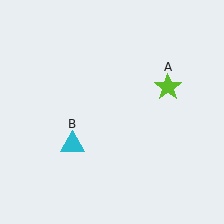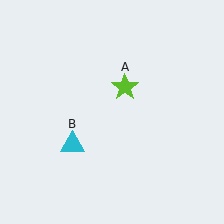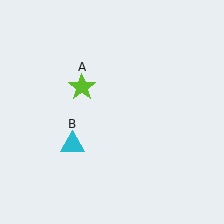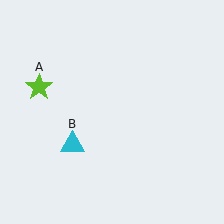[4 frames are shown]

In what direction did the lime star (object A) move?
The lime star (object A) moved left.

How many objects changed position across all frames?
1 object changed position: lime star (object A).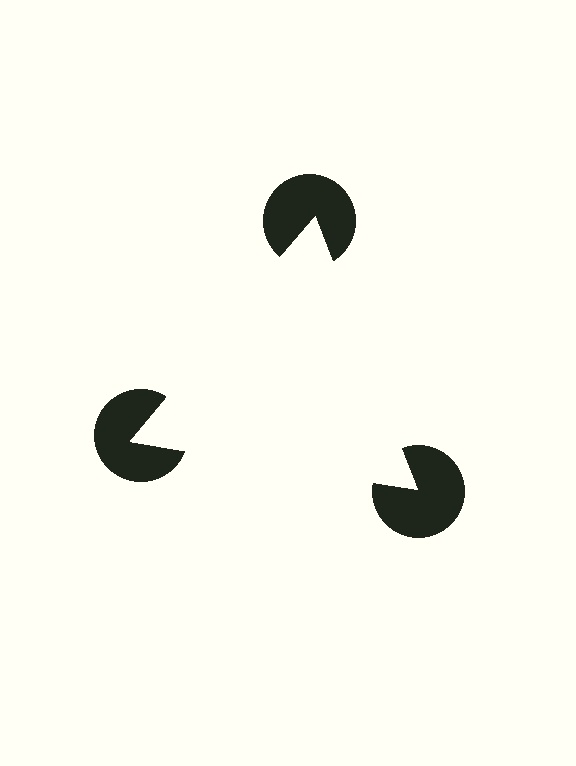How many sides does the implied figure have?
3 sides.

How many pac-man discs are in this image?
There are 3 — one at each vertex of the illusory triangle.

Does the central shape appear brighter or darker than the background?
It typically appears slightly brighter than the background, even though no actual brightness change is drawn.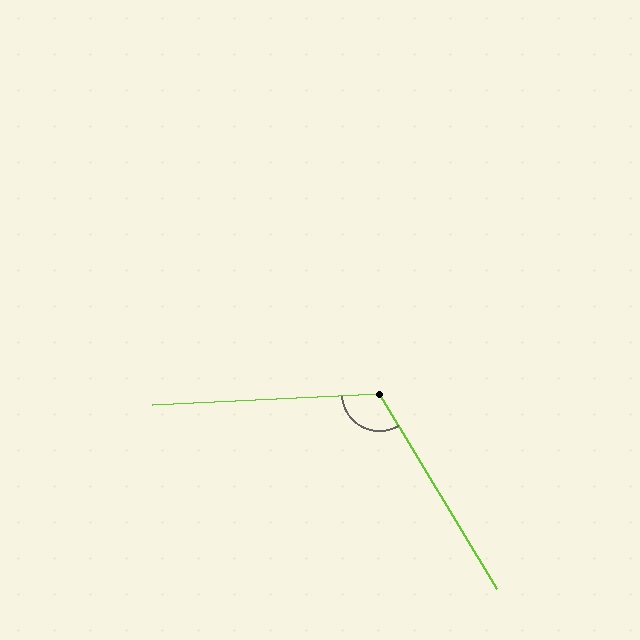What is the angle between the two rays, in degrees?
Approximately 118 degrees.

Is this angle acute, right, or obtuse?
It is obtuse.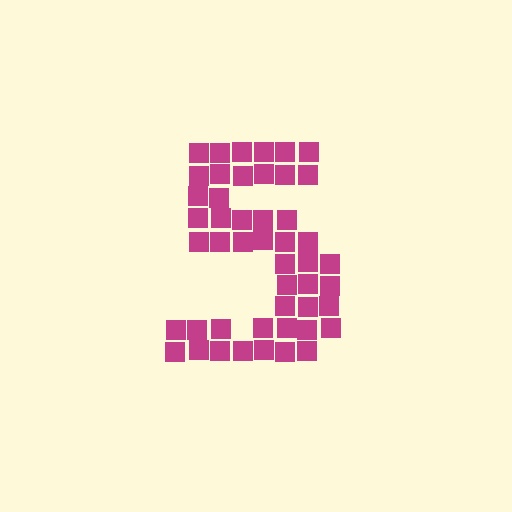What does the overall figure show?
The overall figure shows the digit 5.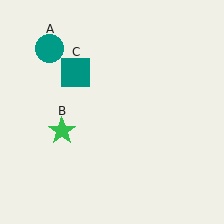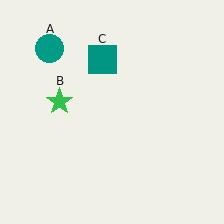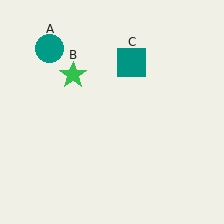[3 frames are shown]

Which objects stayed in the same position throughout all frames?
Teal circle (object A) remained stationary.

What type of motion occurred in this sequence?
The green star (object B), teal square (object C) rotated clockwise around the center of the scene.